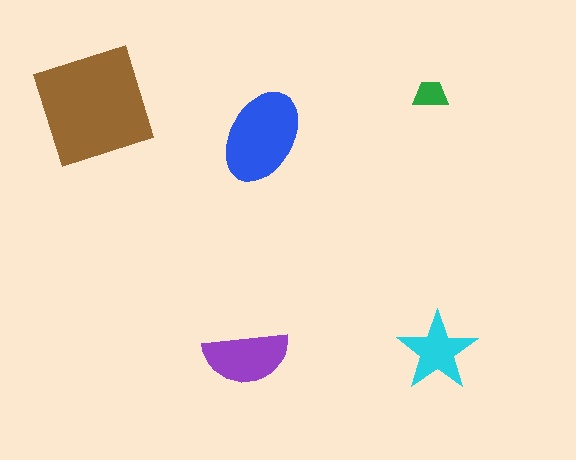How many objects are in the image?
There are 5 objects in the image.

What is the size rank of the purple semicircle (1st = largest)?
3rd.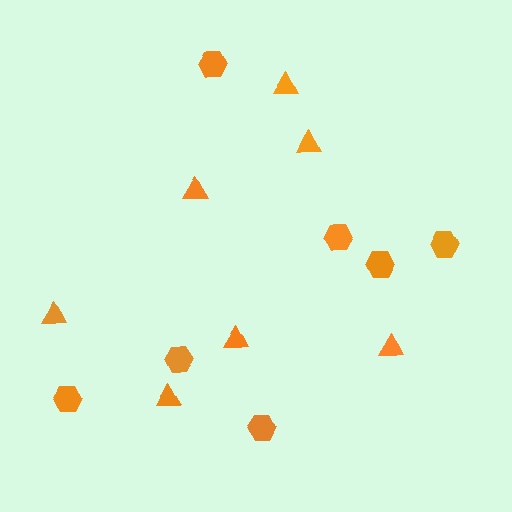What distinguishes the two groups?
There are 2 groups: one group of triangles (7) and one group of hexagons (7).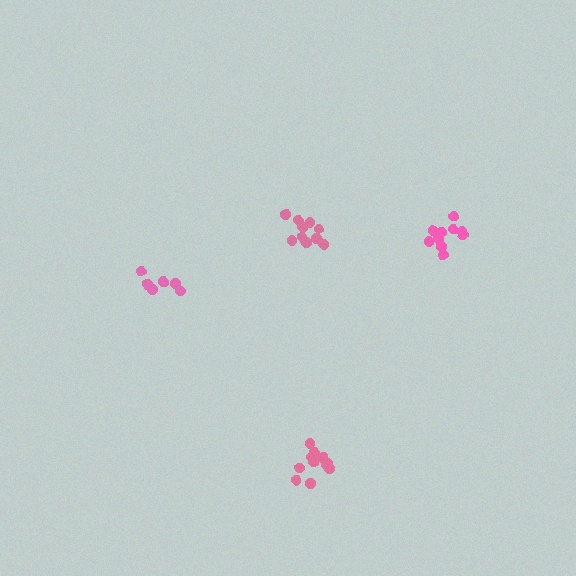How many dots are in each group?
Group 1: 6 dots, Group 2: 10 dots, Group 3: 12 dots, Group 4: 10 dots (38 total).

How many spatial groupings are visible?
There are 4 spatial groupings.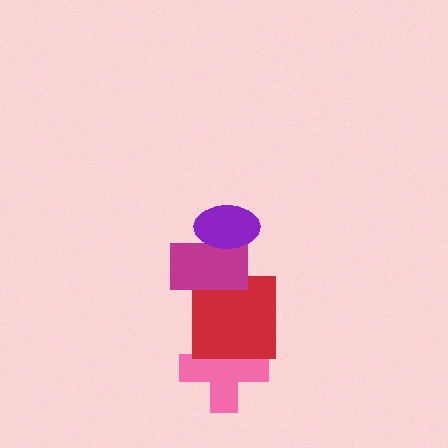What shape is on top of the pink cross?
The red square is on top of the pink cross.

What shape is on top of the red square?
The magenta rectangle is on top of the red square.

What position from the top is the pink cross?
The pink cross is 4th from the top.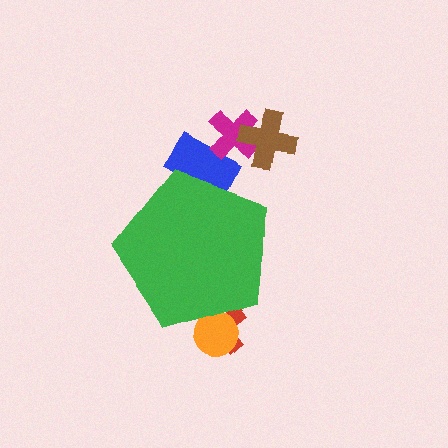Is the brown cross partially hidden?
No, the brown cross is fully visible.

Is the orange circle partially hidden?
Yes, the orange circle is partially hidden behind the green pentagon.